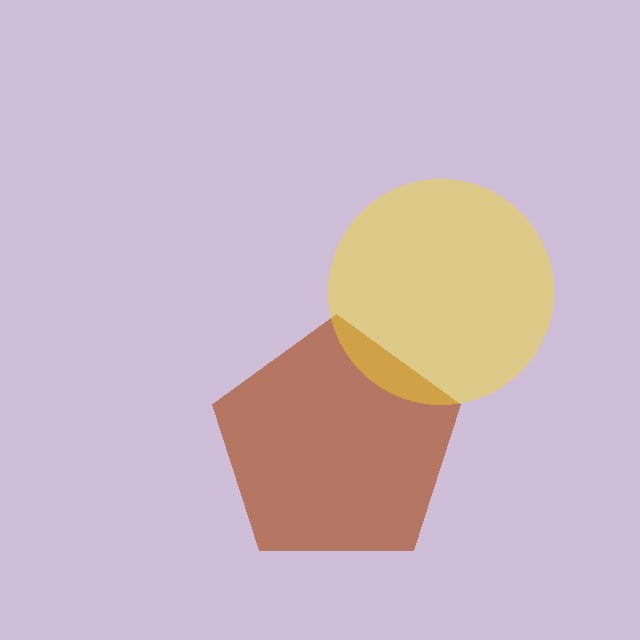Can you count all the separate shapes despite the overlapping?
Yes, there are 2 separate shapes.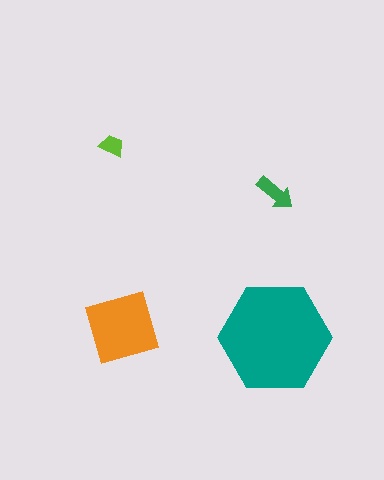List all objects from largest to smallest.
The teal hexagon, the orange diamond, the green arrow, the lime trapezoid.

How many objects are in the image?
There are 4 objects in the image.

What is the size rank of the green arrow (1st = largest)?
3rd.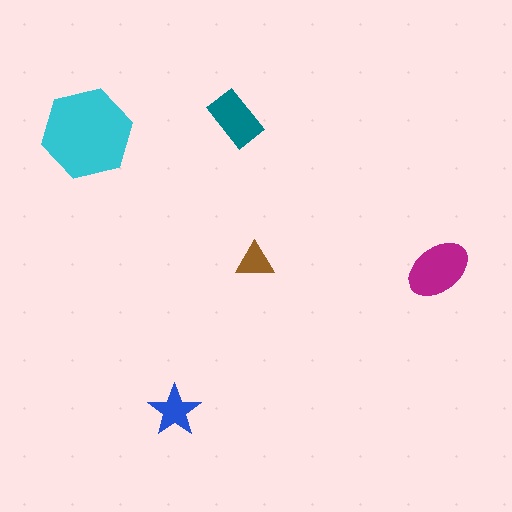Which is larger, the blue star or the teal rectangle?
The teal rectangle.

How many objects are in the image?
There are 5 objects in the image.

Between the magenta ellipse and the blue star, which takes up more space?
The magenta ellipse.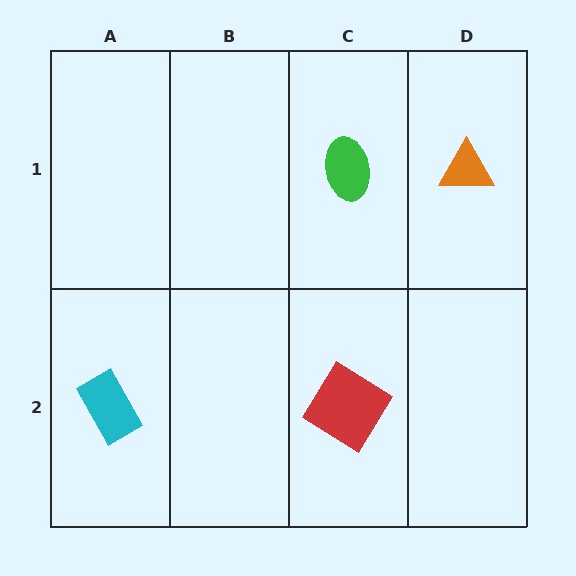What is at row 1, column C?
A green ellipse.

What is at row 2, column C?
A red diamond.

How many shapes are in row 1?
2 shapes.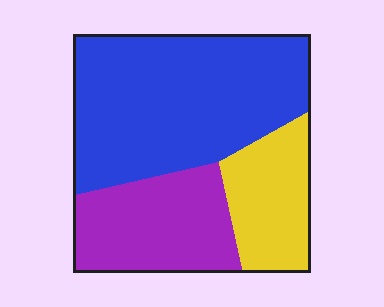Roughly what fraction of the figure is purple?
Purple covers about 25% of the figure.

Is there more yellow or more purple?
Purple.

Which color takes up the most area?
Blue, at roughly 55%.